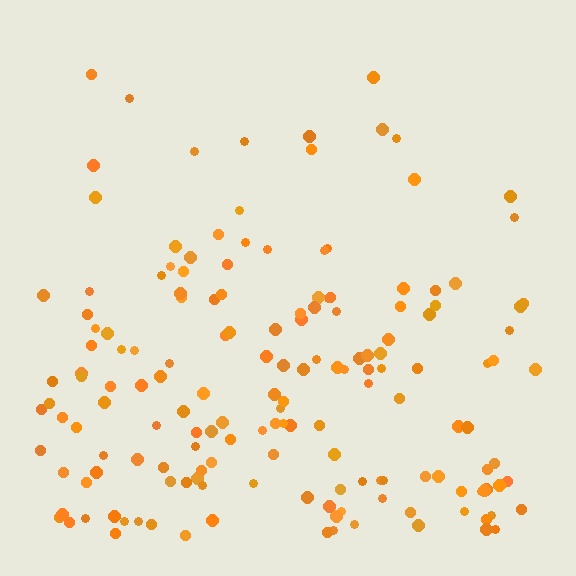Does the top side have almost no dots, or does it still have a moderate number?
Still a moderate number, just noticeably fewer than the bottom.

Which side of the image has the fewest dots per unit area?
The top.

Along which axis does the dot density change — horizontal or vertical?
Vertical.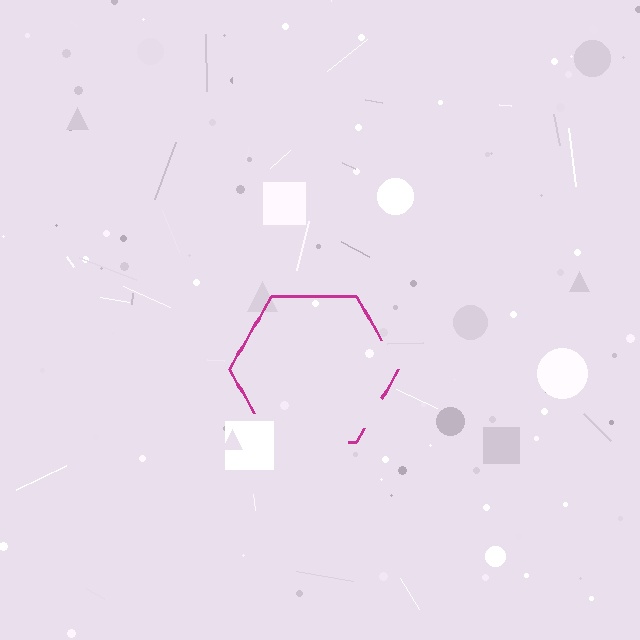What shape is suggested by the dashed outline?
The dashed outline suggests a hexagon.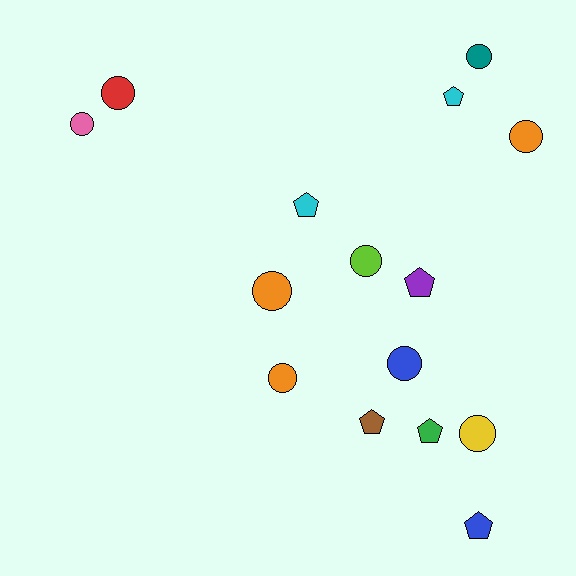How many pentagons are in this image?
There are 6 pentagons.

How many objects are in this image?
There are 15 objects.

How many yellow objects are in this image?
There is 1 yellow object.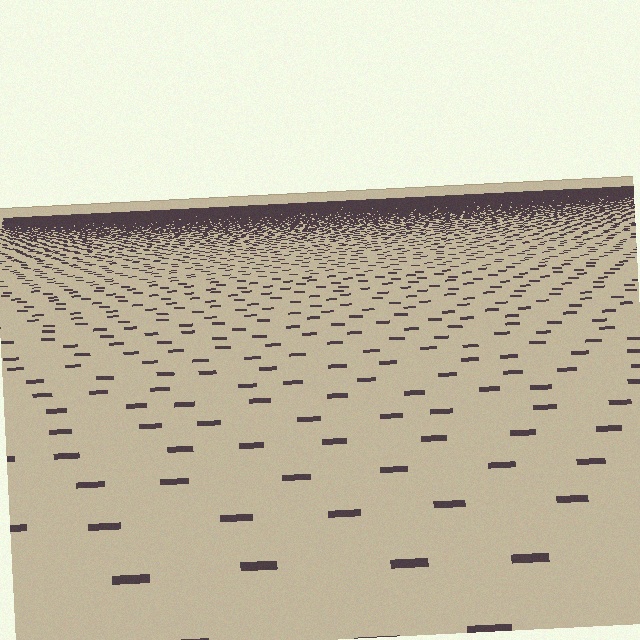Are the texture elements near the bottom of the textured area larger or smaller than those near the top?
Larger. Near the bottom, elements are closer to the viewer and appear at a bigger on-screen size.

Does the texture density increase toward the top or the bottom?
Density increases toward the top.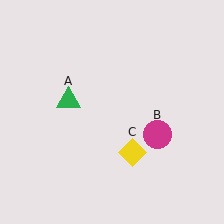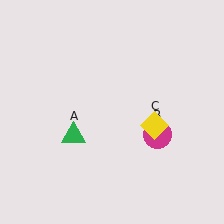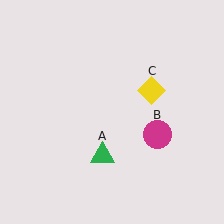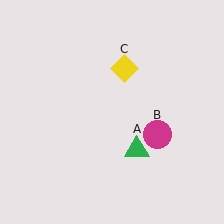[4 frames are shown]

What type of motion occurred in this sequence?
The green triangle (object A), yellow diamond (object C) rotated counterclockwise around the center of the scene.